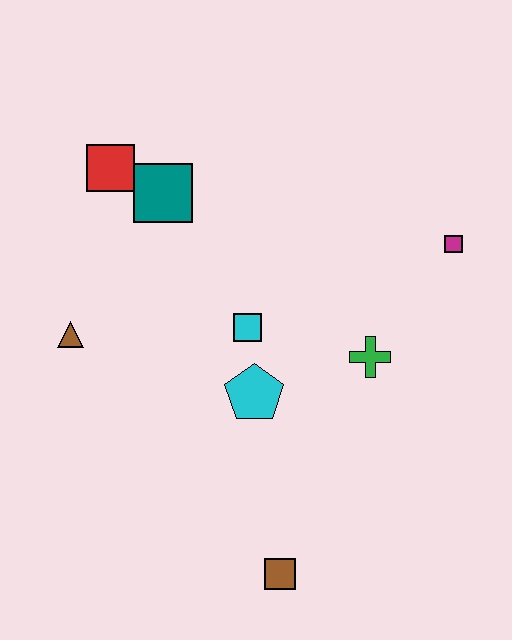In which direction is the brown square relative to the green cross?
The brown square is below the green cross.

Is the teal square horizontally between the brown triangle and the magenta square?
Yes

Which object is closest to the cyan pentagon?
The cyan square is closest to the cyan pentagon.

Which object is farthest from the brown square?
The red square is farthest from the brown square.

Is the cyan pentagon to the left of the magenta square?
Yes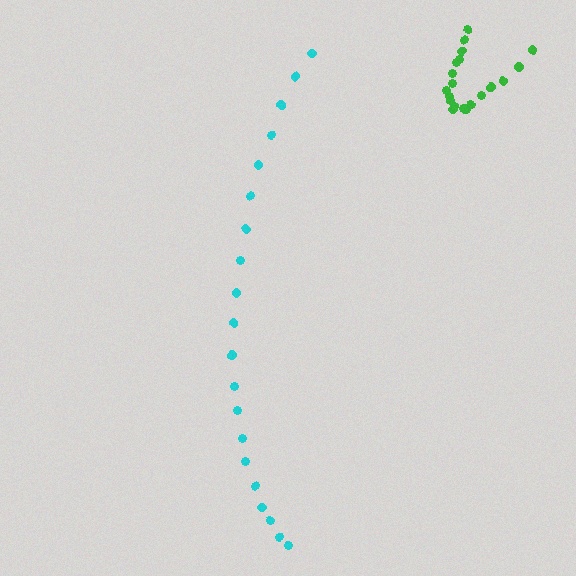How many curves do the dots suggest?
There are 2 distinct paths.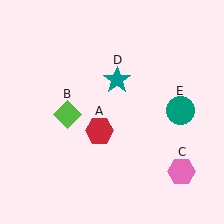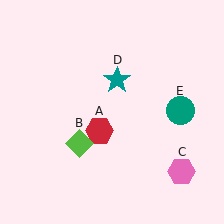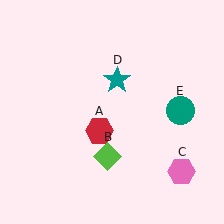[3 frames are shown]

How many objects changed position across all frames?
1 object changed position: lime diamond (object B).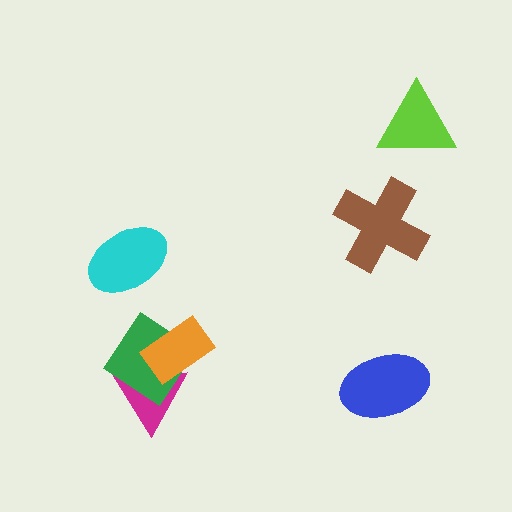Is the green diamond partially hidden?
Yes, it is partially covered by another shape.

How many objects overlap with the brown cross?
0 objects overlap with the brown cross.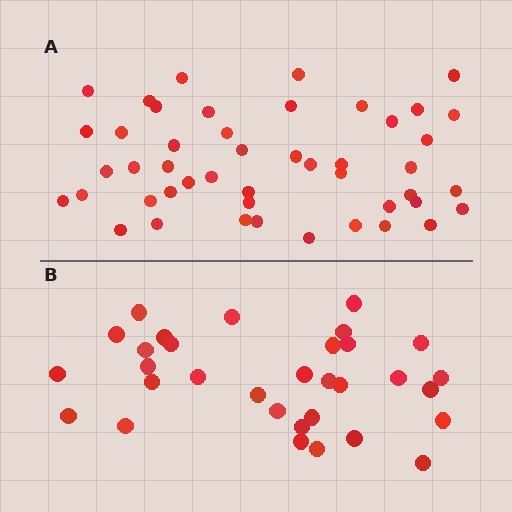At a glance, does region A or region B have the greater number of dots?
Region A (the top region) has more dots.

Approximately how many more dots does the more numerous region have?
Region A has approximately 15 more dots than region B.